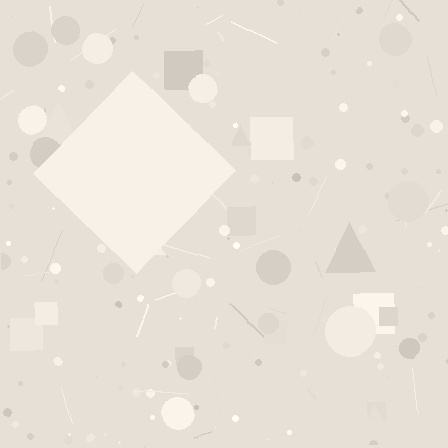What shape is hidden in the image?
A diamond is hidden in the image.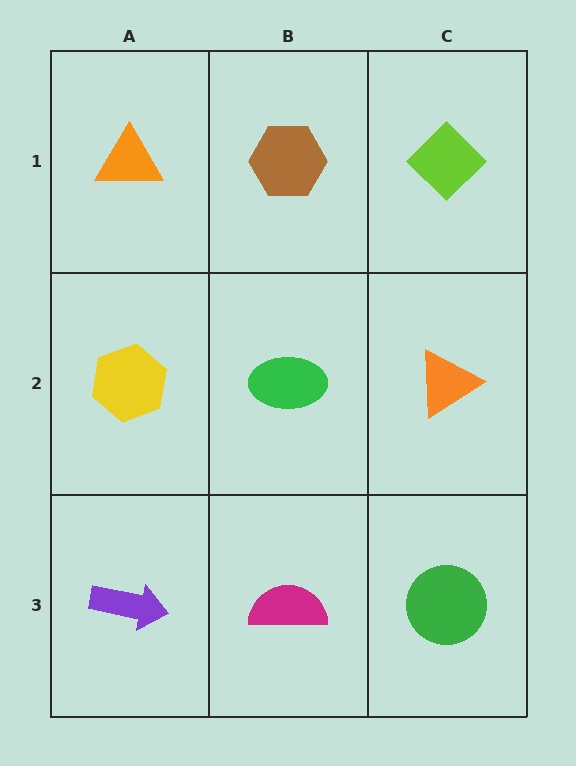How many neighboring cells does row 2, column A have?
3.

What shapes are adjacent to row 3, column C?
An orange triangle (row 2, column C), a magenta semicircle (row 3, column B).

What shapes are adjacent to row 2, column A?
An orange triangle (row 1, column A), a purple arrow (row 3, column A), a green ellipse (row 2, column B).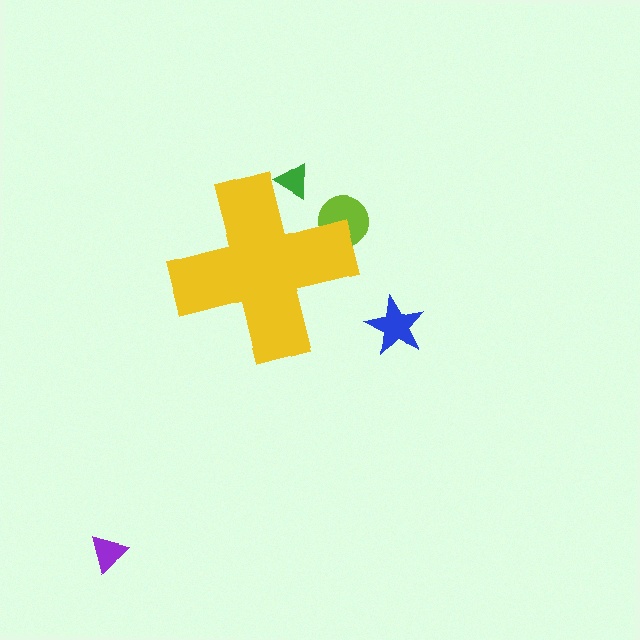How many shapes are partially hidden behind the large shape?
2 shapes are partially hidden.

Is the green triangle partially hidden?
Yes, the green triangle is partially hidden behind the yellow cross.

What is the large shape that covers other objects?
A yellow cross.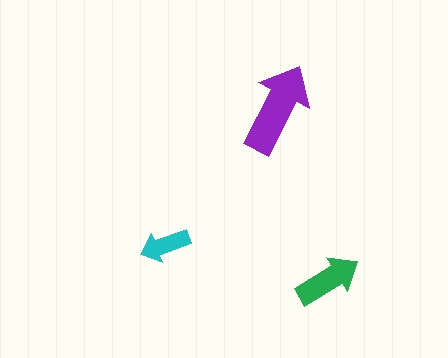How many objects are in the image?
There are 3 objects in the image.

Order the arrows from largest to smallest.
the purple one, the green one, the cyan one.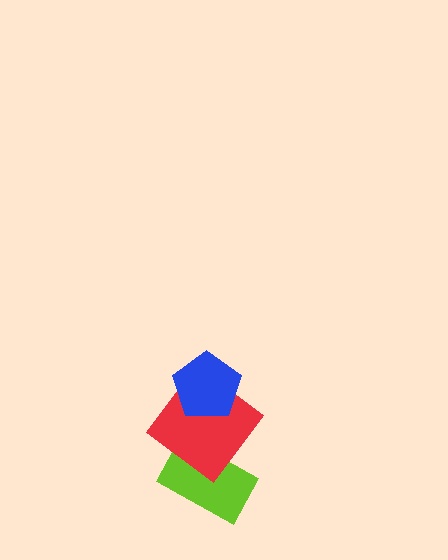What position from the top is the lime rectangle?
The lime rectangle is 3rd from the top.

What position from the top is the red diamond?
The red diamond is 2nd from the top.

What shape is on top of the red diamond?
The blue pentagon is on top of the red diamond.